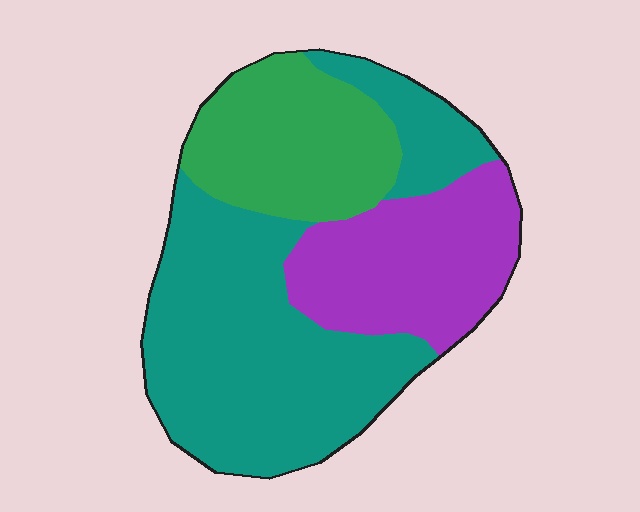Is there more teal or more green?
Teal.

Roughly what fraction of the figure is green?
Green takes up about one quarter (1/4) of the figure.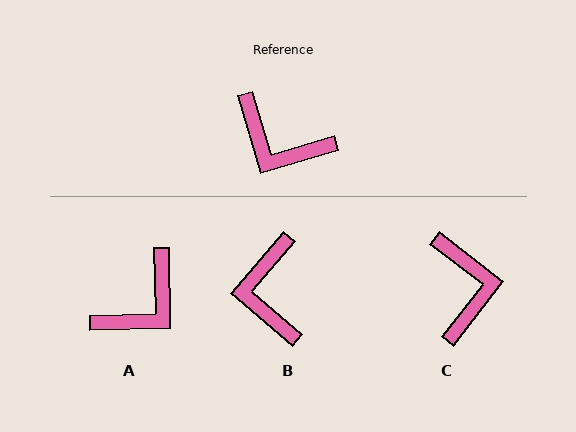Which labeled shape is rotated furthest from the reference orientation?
C, about 126 degrees away.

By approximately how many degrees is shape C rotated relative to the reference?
Approximately 126 degrees counter-clockwise.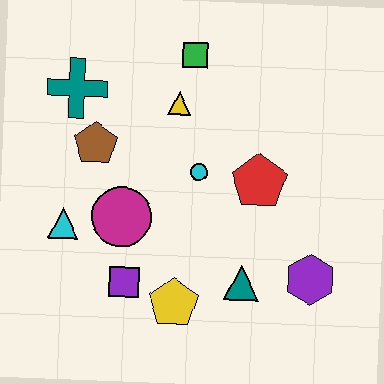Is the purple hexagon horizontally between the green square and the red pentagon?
No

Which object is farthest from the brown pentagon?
The purple hexagon is farthest from the brown pentagon.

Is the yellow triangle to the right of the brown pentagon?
Yes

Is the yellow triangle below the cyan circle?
No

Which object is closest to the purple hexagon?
The teal triangle is closest to the purple hexagon.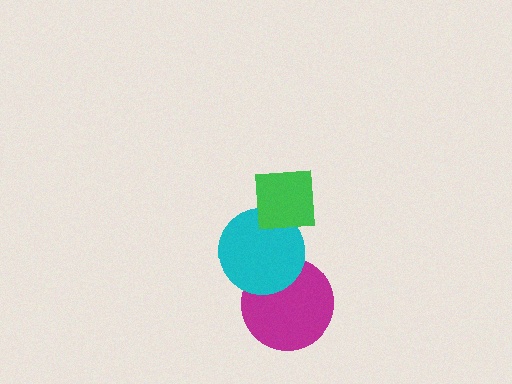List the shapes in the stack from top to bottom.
From top to bottom: the green square, the cyan circle, the magenta circle.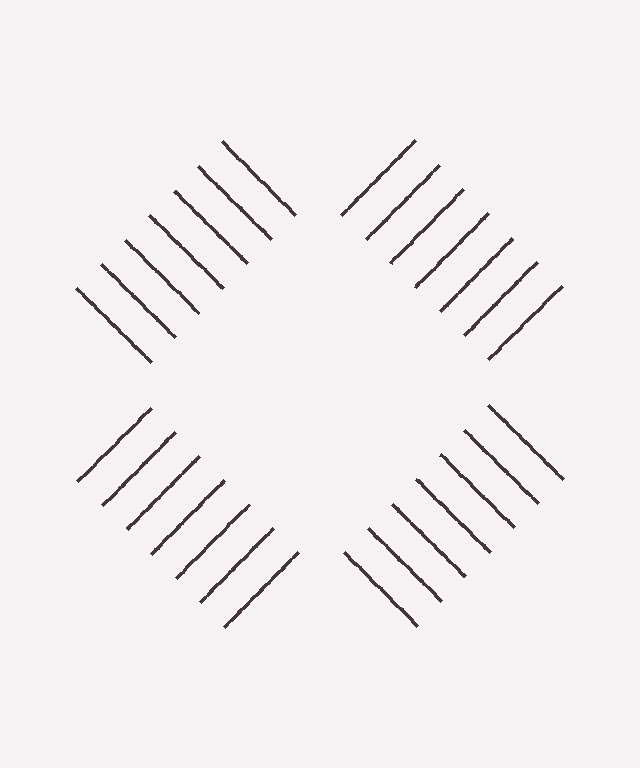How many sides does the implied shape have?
4 sides — the line-ends trace a square.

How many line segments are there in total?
28 — 7 along each of the 4 edges.